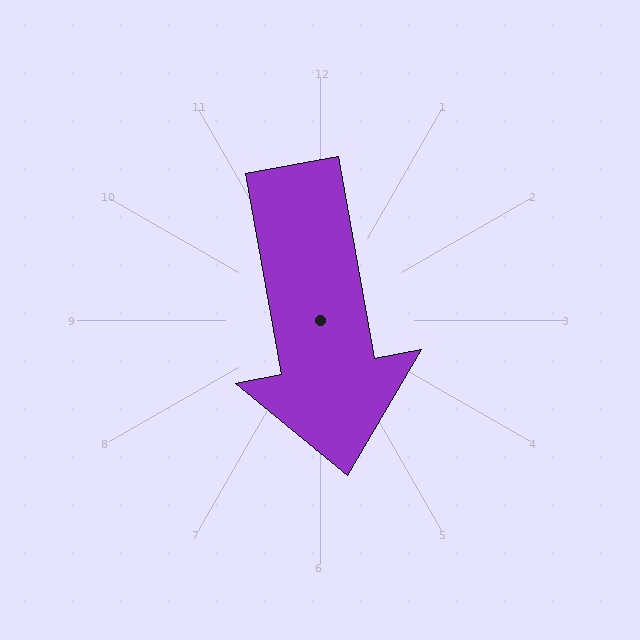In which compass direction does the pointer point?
South.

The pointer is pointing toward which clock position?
Roughly 6 o'clock.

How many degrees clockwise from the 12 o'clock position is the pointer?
Approximately 170 degrees.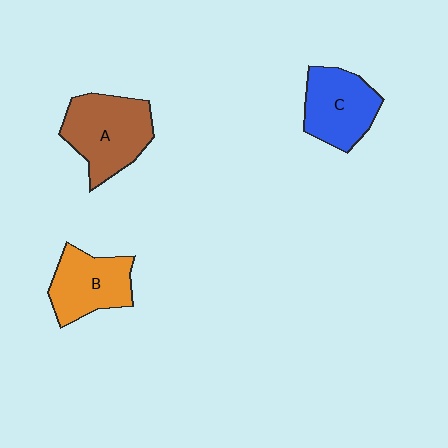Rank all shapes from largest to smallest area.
From largest to smallest: A (brown), C (blue), B (orange).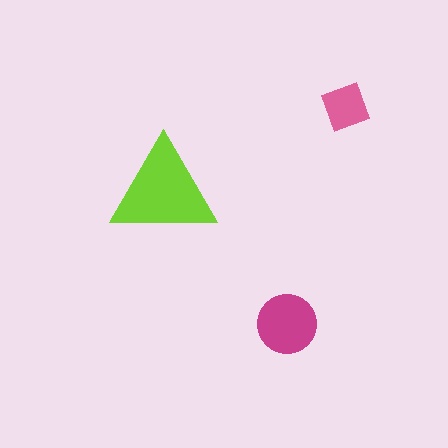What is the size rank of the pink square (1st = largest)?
3rd.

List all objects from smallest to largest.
The pink square, the magenta circle, the lime triangle.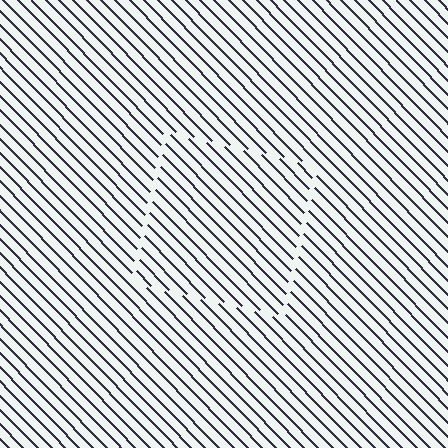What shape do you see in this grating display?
An illusory square. The interior of the shape contains the same grating, shifted by half a period — the contour is defined by the phase discontinuity where line-ends from the inner and outer gratings abut.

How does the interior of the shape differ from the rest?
The interior of the shape contains the same grating, shifted by half a period — the contour is defined by the phase discontinuity where line-ends from the inner and outer gratings abut.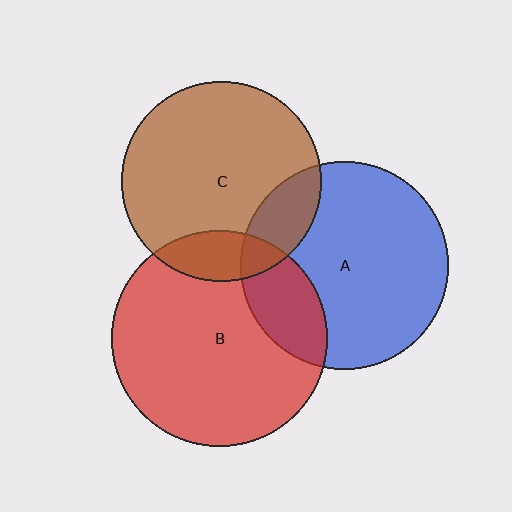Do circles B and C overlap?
Yes.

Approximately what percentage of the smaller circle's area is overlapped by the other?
Approximately 15%.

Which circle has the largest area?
Circle B (red).